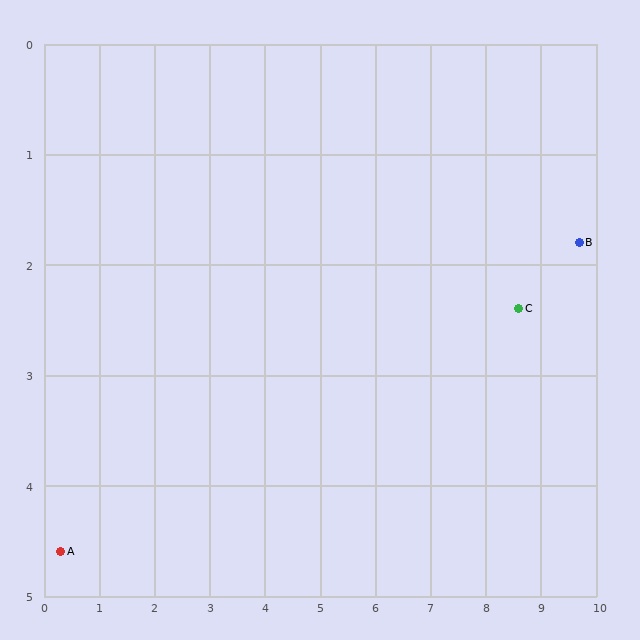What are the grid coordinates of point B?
Point B is at approximately (9.7, 1.8).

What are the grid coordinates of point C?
Point C is at approximately (8.6, 2.4).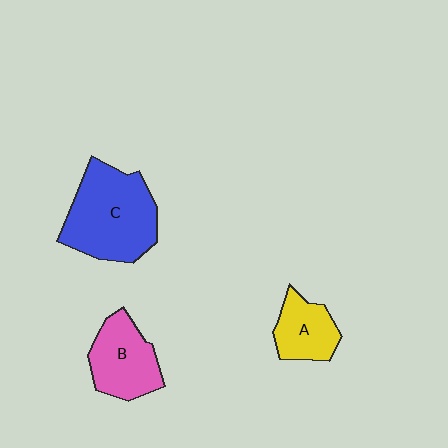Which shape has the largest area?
Shape C (blue).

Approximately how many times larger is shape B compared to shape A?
Approximately 1.3 times.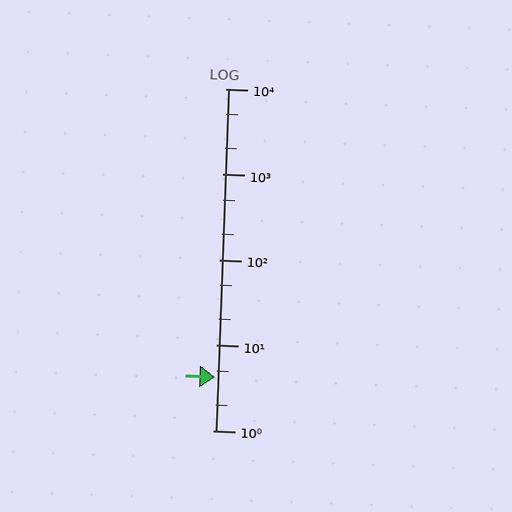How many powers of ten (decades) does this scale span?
The scale spans 4 decades, from 1 to 10000.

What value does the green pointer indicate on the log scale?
The pointer indicates approximately 4.2.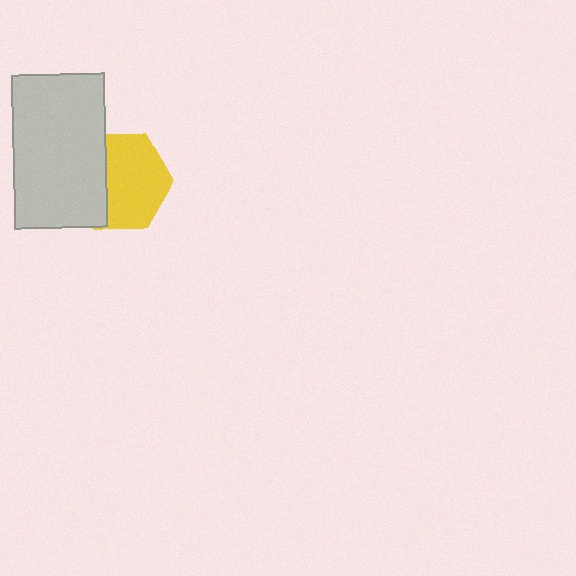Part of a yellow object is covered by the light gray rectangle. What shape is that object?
It is a hexagon.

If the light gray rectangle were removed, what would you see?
You would see the complete yellow hexagon.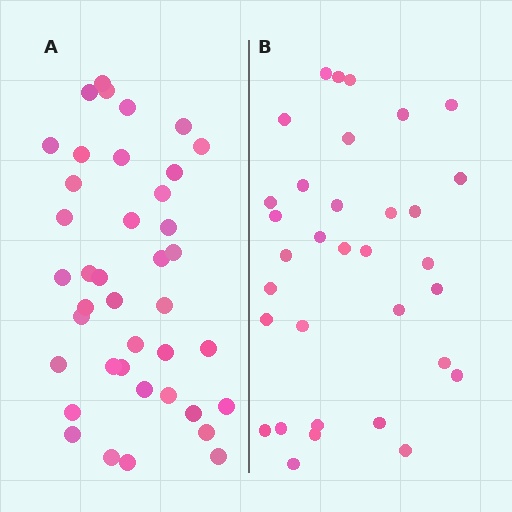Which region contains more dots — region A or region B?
Region A (the left region) has more dots.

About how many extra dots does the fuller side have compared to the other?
Region A has roughly 8 or so more dots than region B.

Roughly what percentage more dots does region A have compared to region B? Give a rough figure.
About 20% more.